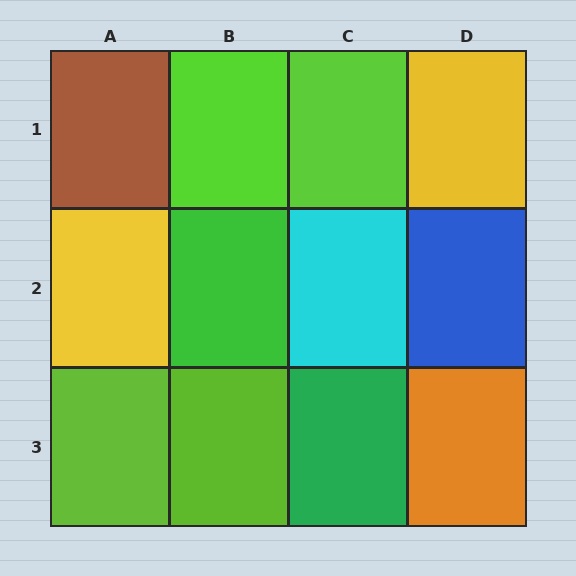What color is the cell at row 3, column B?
Lime.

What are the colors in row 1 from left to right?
Brown, lime, lime, yellow.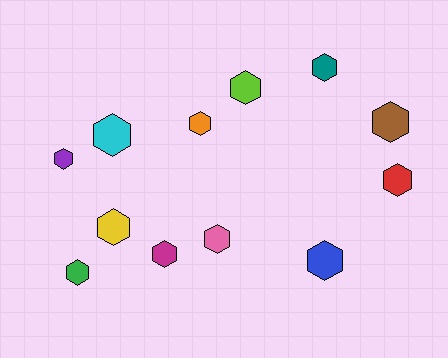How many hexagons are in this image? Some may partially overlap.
There are 12 hexagons.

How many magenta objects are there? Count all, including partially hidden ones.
There is 1 magenta object.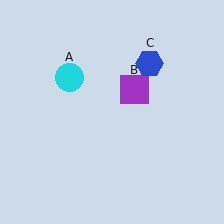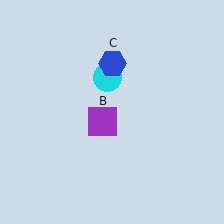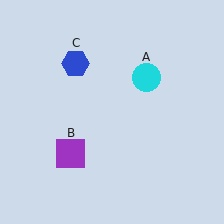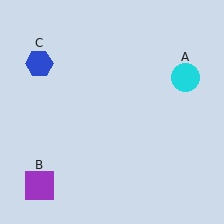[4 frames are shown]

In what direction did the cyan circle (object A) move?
The cyan circle (object A) moved right.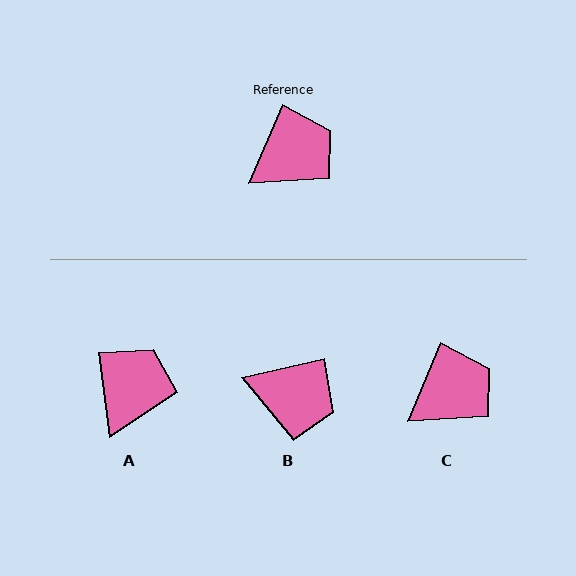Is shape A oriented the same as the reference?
No, it is off by about 31 degrees.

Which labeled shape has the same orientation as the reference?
C.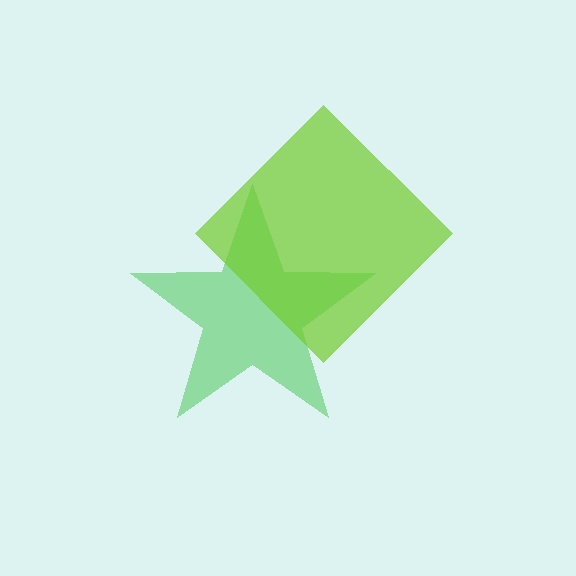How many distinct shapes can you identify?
There are 2 distinct shapes: a green star, a lime diamond.